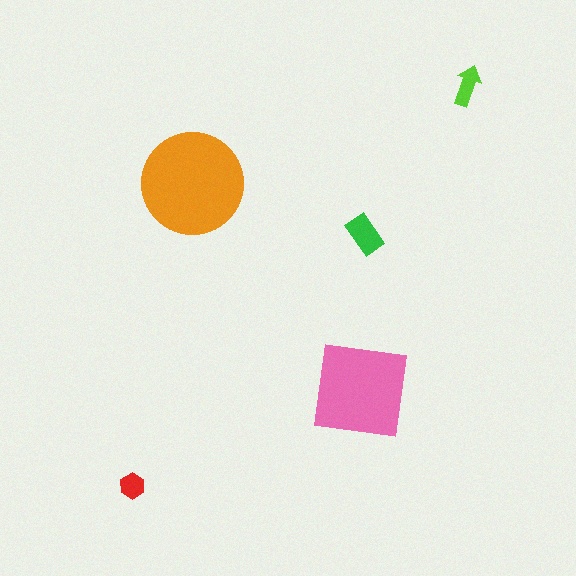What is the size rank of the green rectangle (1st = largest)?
3rd.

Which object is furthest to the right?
The lime arrow is rightmost.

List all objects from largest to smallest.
The orange circle, the pink square, the green rectangle, the lime arrow, the red hexagon.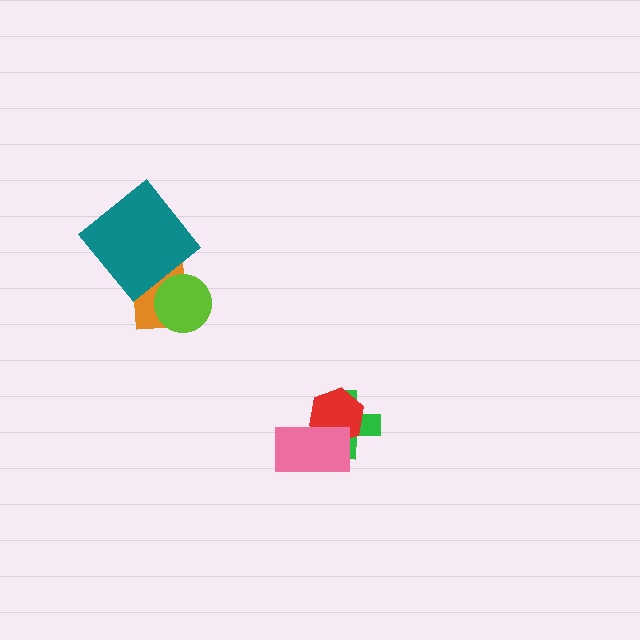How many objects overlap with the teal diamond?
1 object overlaps with the teal diamond.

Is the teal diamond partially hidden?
No, no other shape covers it.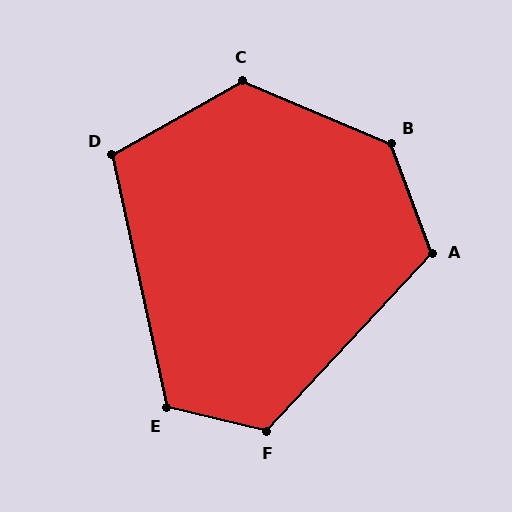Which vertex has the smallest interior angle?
D, at approximately 107 degrees.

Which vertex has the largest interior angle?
B, at approximately 133 degrees.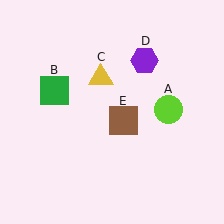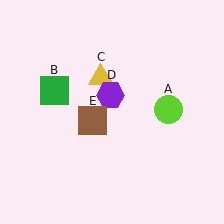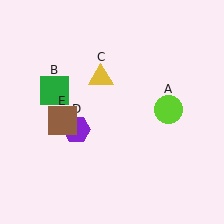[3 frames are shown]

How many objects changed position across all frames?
2 objects changed position: purple hexagon (object D), brown square (object E).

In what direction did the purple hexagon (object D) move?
The purple hexagon (object D) moved down and to the left.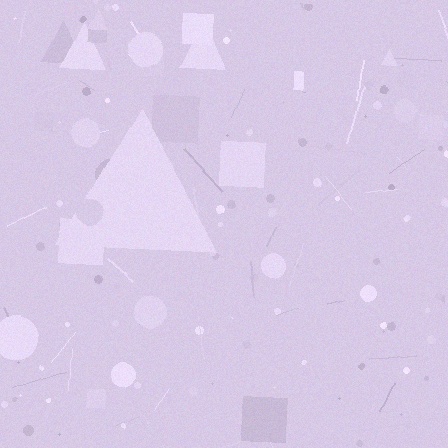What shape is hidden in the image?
A triangle is hidden in the image.